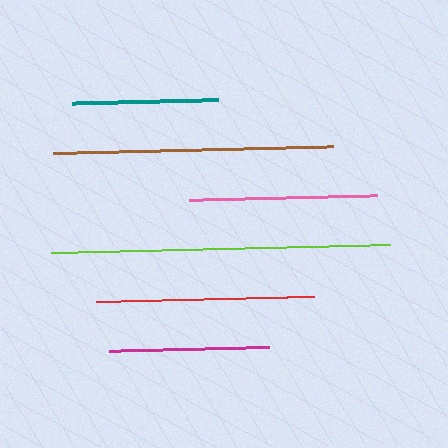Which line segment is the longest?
The lime line is the longest at approximately 340 pixels.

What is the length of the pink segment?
The pink segment is approximately 188 pixels long.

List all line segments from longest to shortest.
From longest to shortest: lime, brown, red, pink, magenta, teal.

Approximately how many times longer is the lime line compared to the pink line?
The lime line is approximately 1.8 times the length of the pink line.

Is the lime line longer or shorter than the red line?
The lime line is longer than the red line.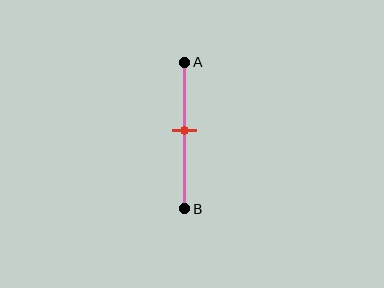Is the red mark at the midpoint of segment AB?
No, the mark is at about 45% from A, not at the 50% midpoint.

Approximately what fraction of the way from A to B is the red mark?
The red mark is approximately 45% of the way from A to B.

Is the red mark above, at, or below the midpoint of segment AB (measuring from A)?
The red mark is above the midpoint of segment AB.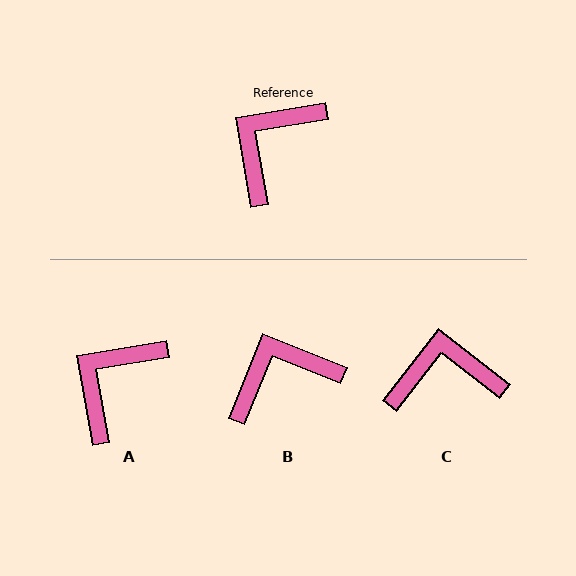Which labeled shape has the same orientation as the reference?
A.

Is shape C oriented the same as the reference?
No, it is off by about 48 degrees.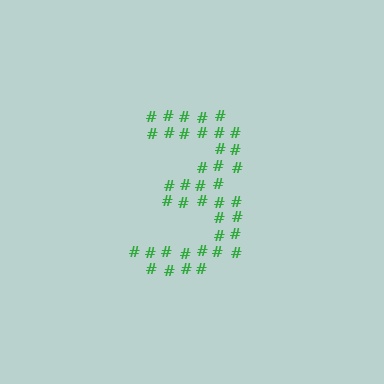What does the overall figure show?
The overall figure shows the digit 3.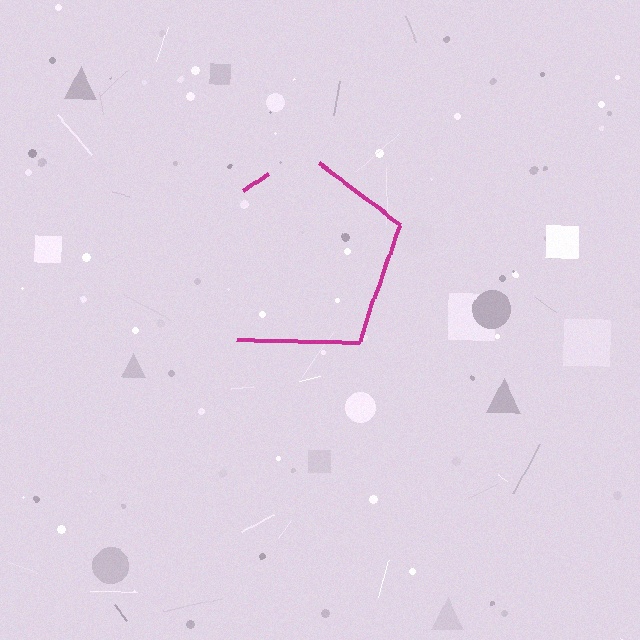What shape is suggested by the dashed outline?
The dashed outline suggests a pentagon.